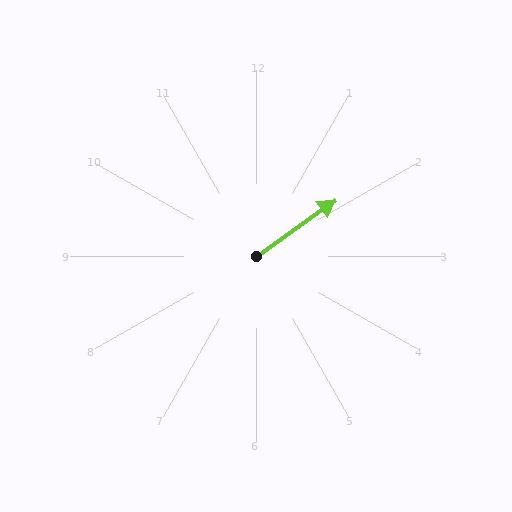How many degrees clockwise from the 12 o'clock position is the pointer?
Approximately 55 degrees.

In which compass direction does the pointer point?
Northeast.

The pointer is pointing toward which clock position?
Roughly 2 o'clock.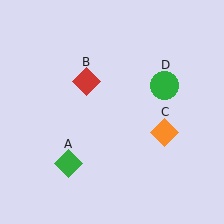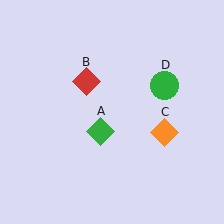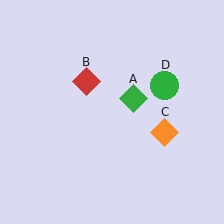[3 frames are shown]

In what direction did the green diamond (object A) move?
The green diamond (object A) moved up and to the right.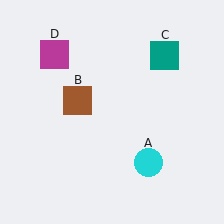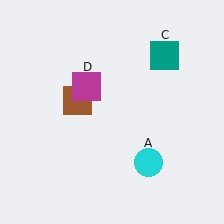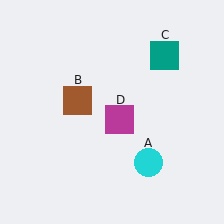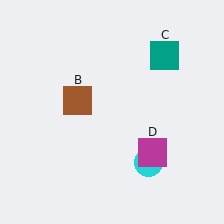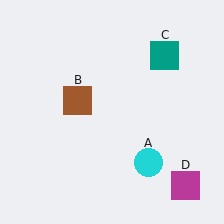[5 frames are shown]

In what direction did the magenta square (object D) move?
The magenta square (object D) moved down and to the right.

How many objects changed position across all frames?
1 object changed position: magenta square (object D).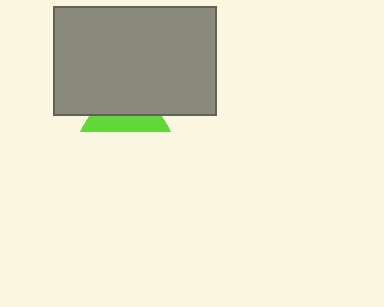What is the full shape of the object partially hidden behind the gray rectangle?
The partially hidden object is a lime triangle.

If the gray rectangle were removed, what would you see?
You would see the complete lime triangle.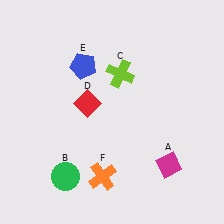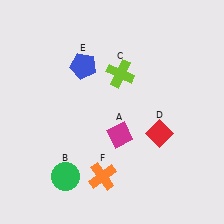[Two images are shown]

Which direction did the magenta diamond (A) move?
The magenta diamond (A) moved left.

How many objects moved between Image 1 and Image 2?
2 objects moved between the two images.